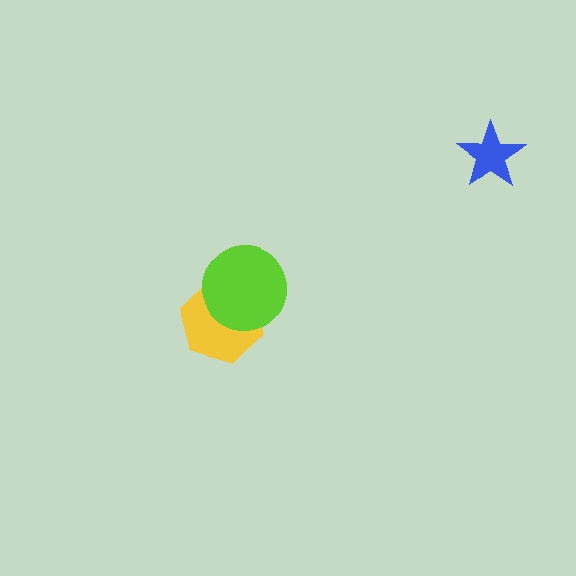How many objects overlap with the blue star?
0 objects overlap with the blue star.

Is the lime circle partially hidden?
No, no other shape covers it.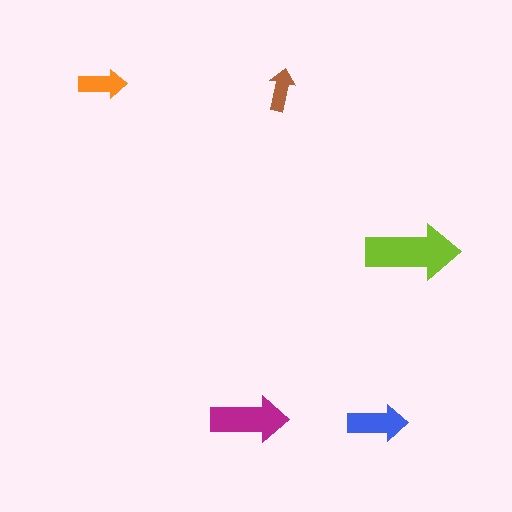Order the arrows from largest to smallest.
the lime one, the magenta one, the blue one, the orange one, the brown one.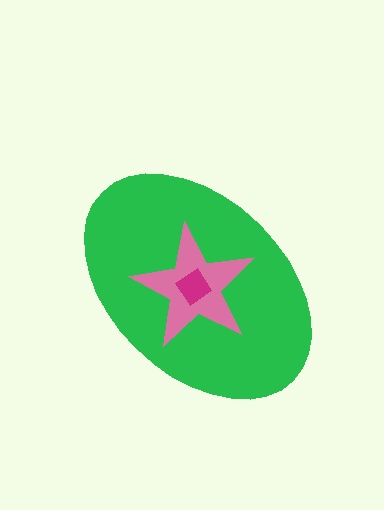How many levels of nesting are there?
3.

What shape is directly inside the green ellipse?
The pink star.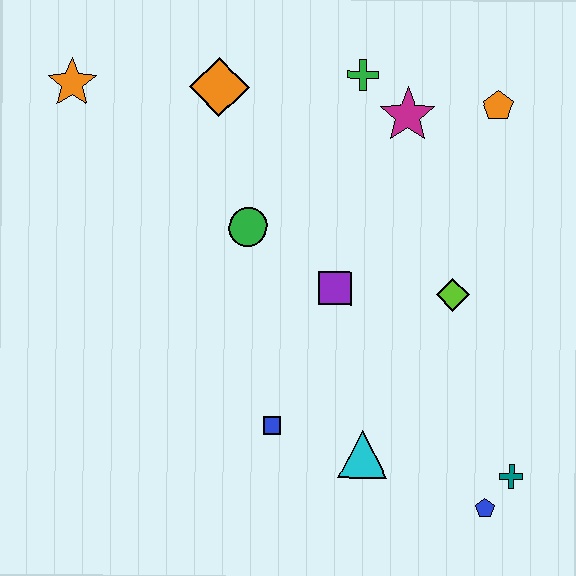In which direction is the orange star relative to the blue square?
The orange star is above the blue square.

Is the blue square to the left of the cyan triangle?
Yes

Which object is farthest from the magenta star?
The blue pentagon is farthest from the magenta star.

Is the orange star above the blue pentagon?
Yes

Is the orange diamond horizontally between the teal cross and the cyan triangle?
No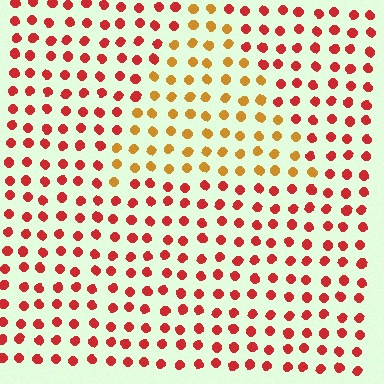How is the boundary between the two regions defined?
The boundary is defined purely by a slight shift in hue (about 40 degrees). Spacing, size, and orientation are identical on both sides.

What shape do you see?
I see a triangle.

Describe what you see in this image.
The image is filled with small red elements in a uniform arrangement. A triangle-shaped region is visible where the elements are tinted to a slightly different hue, forming a subtle color boundary.